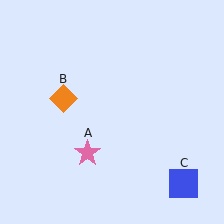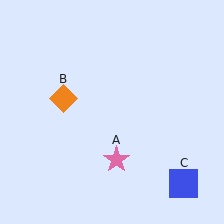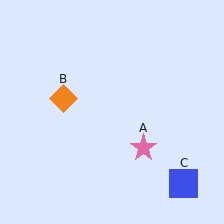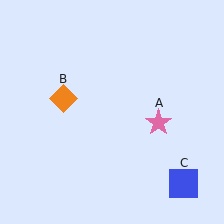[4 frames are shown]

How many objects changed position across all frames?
1 object changed position: pink star (object A).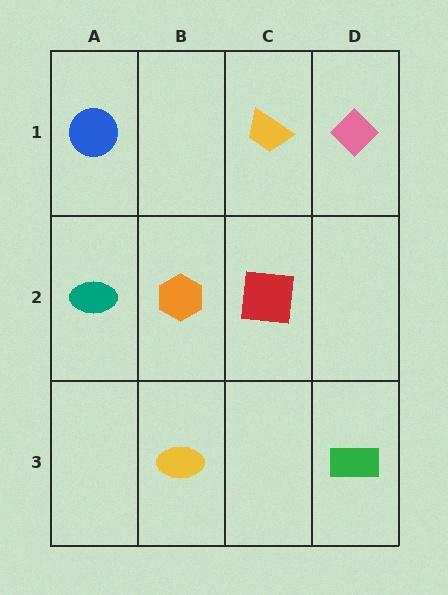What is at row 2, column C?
A red square.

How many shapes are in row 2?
3 shapes.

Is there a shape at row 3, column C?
No, that cell is empty.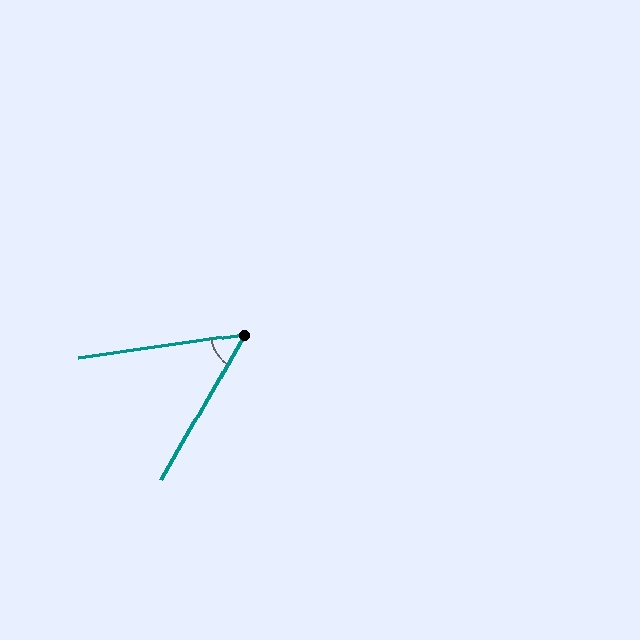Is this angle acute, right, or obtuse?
It is acute.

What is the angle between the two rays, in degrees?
Approximately 52 degrees.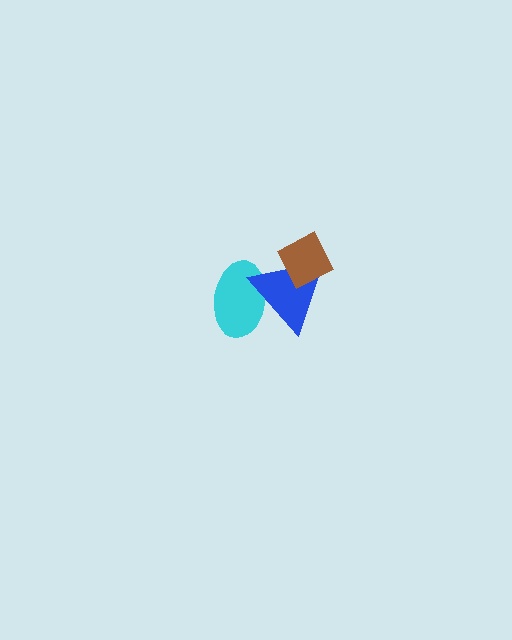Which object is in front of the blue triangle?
The brown diamond is in front of the blue triangle.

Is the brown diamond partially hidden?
No, no other shape covers it.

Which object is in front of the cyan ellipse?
The blue triangle is in front of the cyan ellipse.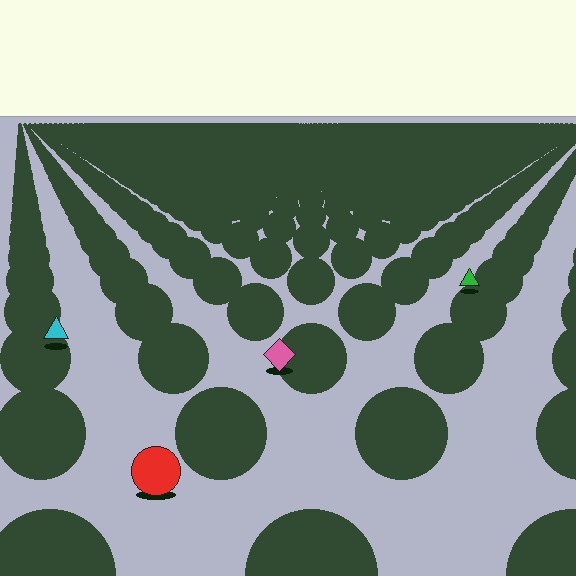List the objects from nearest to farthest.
From nearest to farthest: the red circle, the pink diamond, the cyan triangle, the green triangle.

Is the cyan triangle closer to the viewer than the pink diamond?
No. The pink diamond is closer — you can tell from the texture gradient: the ground texture is coarser near it.